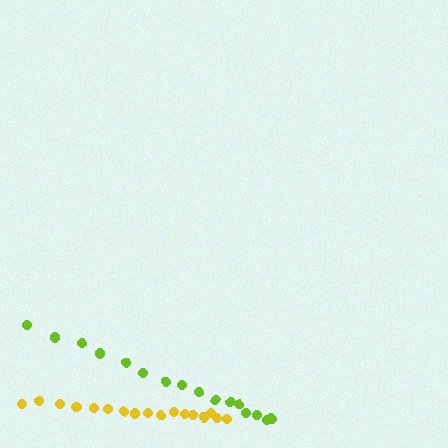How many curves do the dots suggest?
There are 2 distinct paths.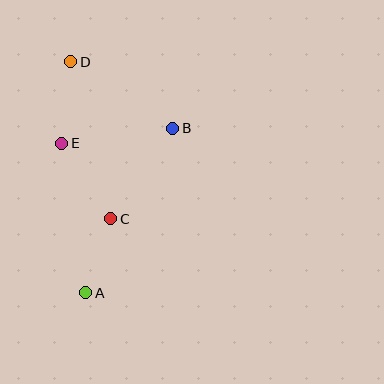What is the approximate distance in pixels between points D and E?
The distance between D and E is approximately 82 pixels.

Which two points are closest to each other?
Points A and C are closest to each other.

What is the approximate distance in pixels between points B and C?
The distance between B and C is approximately 110 pixels.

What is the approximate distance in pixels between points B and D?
The distance between B and D is approximately 122 pixels.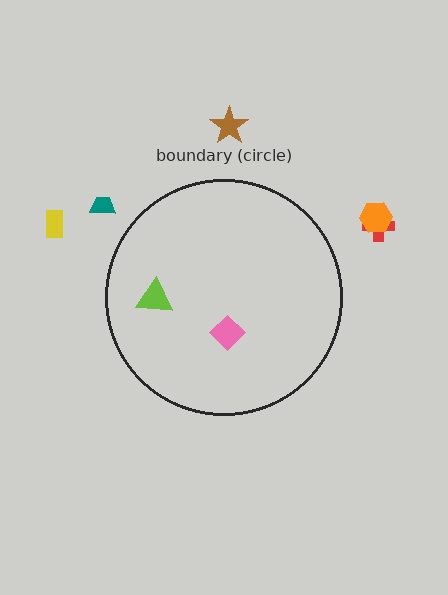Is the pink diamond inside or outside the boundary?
Inside.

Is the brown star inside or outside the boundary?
Outside.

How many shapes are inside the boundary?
2 inside, 5 outside.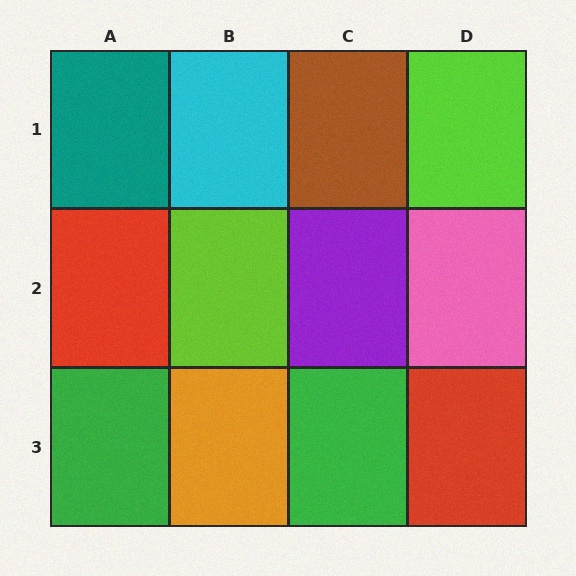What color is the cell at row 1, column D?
Lime.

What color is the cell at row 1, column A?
Teal.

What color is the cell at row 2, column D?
Pink.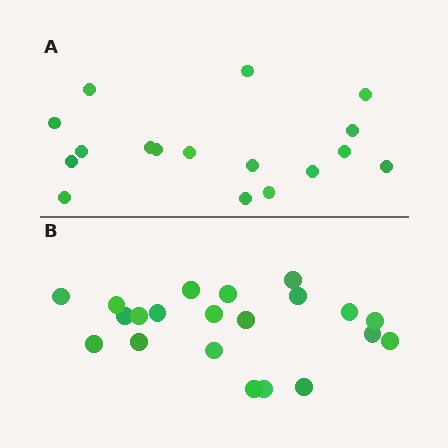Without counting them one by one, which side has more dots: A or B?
Region B (the bottom region) has more dots.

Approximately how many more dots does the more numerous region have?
Region B has about 4 more dots than region A.